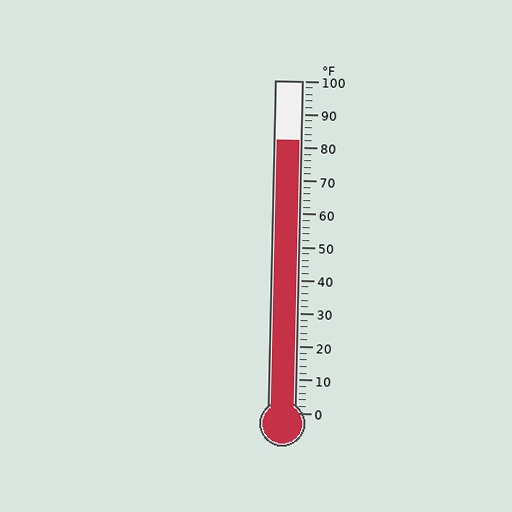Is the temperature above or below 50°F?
The temperature is above 50°F.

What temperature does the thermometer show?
The thermometer shows approximately 82°F.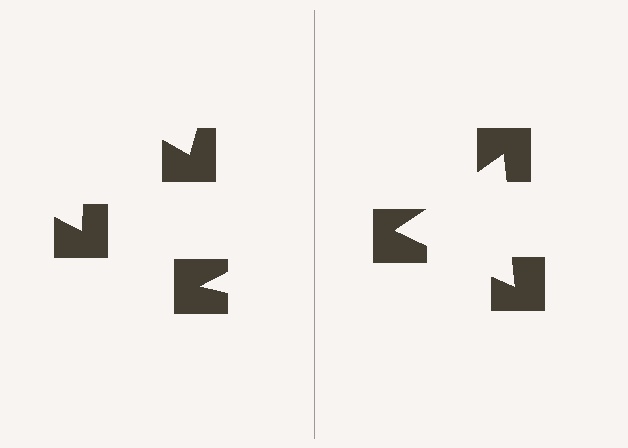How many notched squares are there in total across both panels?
6 — 3 on each side.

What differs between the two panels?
The notched squares are positioned identically on both sides; only the wedge orientations differ. On the right they align to a triangle; on the left they are misaligned.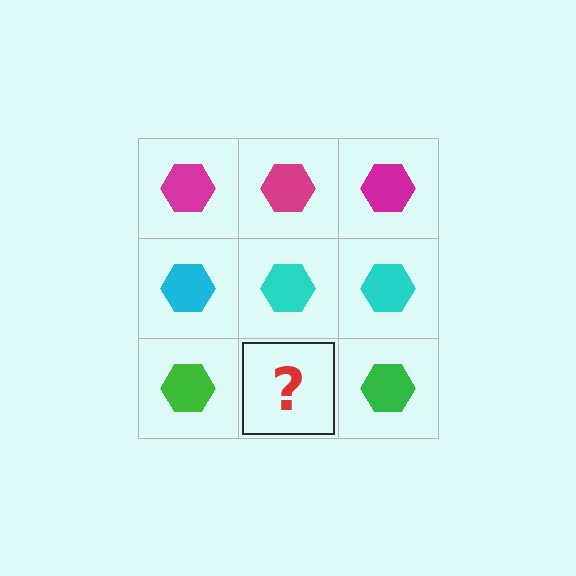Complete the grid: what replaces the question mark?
The question mark should be replaced with a green hexagon.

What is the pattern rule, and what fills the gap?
The rule is that each row has a consistent color. The gap should be filled with a green hexagon.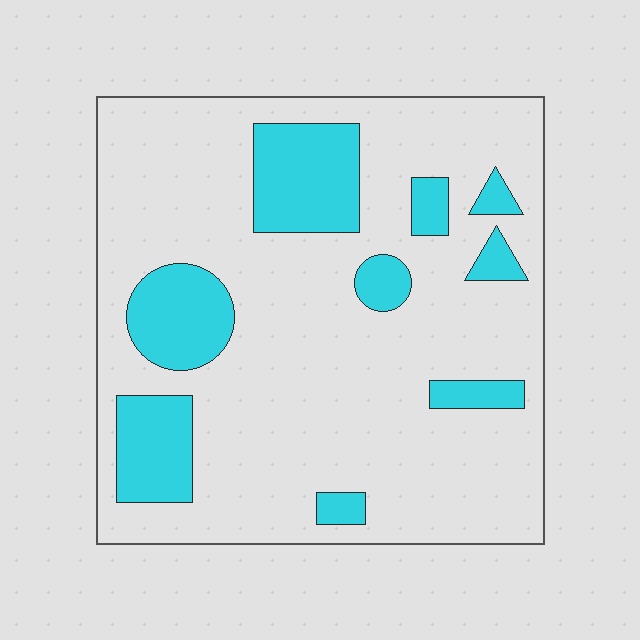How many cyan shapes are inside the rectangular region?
9.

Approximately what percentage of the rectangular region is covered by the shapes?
Approximately 20%.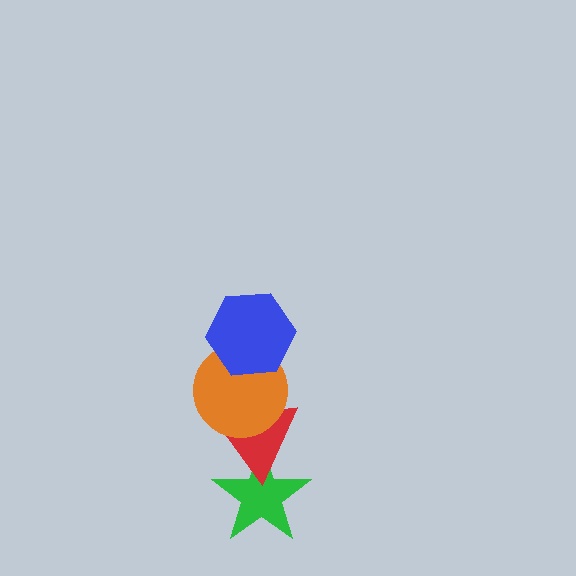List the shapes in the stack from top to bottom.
From top to bottom: the blue hexagon, the orange circle, the red triangle, the green star.